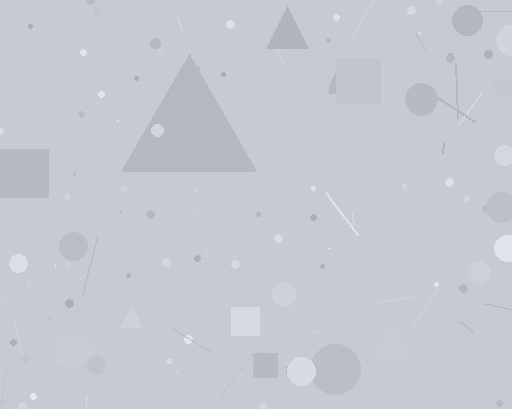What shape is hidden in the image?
A triangle is hidden in the image.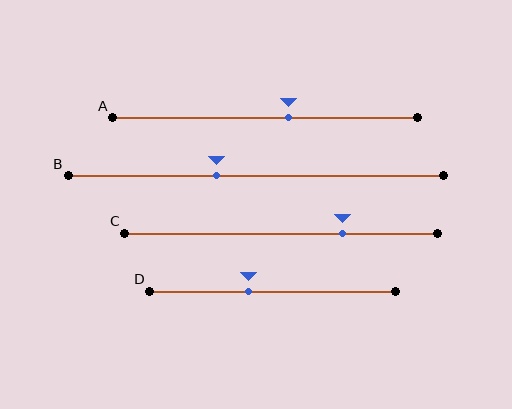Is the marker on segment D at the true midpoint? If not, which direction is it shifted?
No, the marker on segment D is shifted to the left by about 10% of the segment length.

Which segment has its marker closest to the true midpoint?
Segment A has its marker closest to the true midpoint.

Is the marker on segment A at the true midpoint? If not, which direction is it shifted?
No, the marker on segment A is shifted to the right by about 8% of the segment length.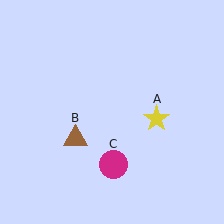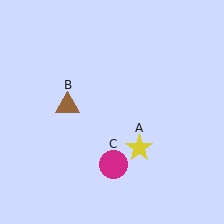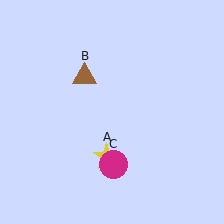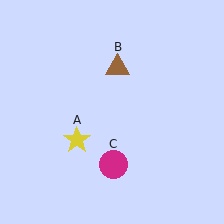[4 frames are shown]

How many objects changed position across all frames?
2 objects changed position: yellow star (object A), brown triangle (object B).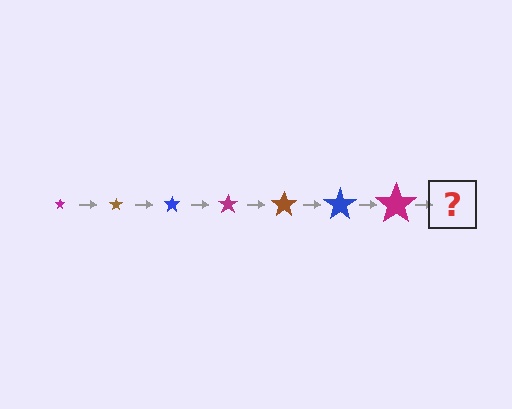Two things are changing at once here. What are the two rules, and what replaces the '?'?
The two rules are that the star grows larger each step and the color cycles through magenta, brown, and blue. The '?' should be a brown star, larger than the previous one.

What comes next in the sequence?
The next element should be a brown star, larger than the previous one.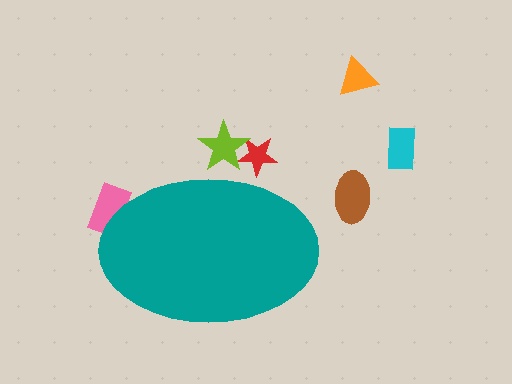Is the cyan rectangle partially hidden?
No, the cyan rectangle is fully visible.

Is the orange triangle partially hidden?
No, the orange triangle is fully visible.